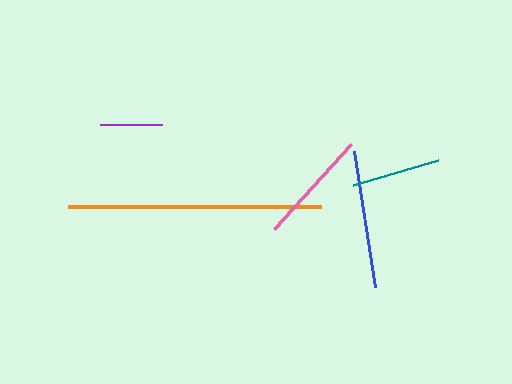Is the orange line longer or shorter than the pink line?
The orange line is longer than the pink line.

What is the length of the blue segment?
The blue segment is approximately 138 pixels long.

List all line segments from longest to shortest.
From longest to shortest: orange, blue, pink, teal, purple.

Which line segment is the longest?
The orange line is the longest at approximately 254 pixels.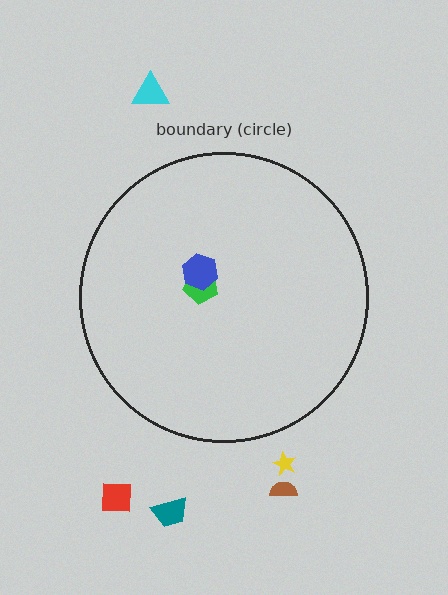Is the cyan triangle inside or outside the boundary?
Outside.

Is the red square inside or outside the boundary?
Outside.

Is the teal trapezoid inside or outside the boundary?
Outside.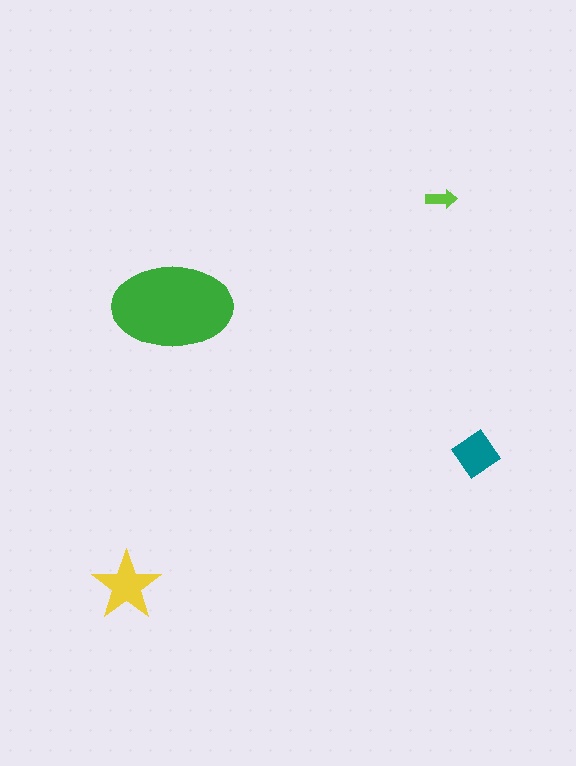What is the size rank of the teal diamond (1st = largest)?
3rd.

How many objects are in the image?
There are 4 objects in the image.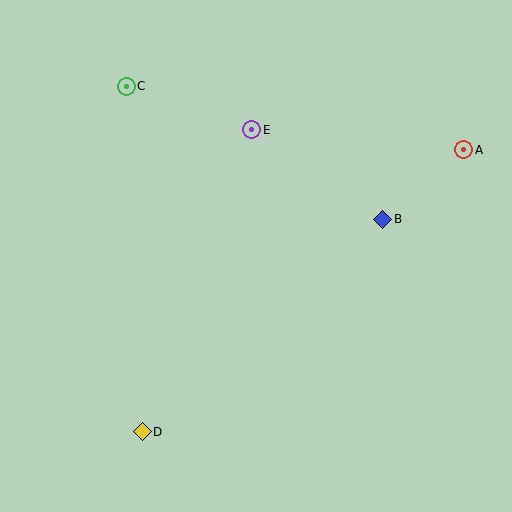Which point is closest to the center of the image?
Point E at (252, 130) is closest to the center.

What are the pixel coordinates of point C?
Point C is at (126, 86).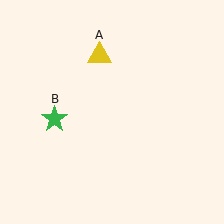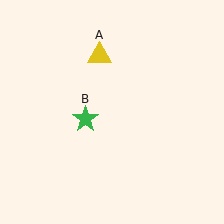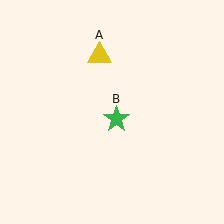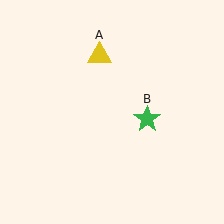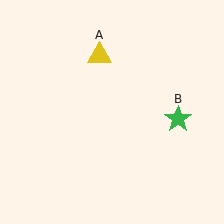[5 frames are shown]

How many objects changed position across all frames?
1 object changed position: green star (object B).